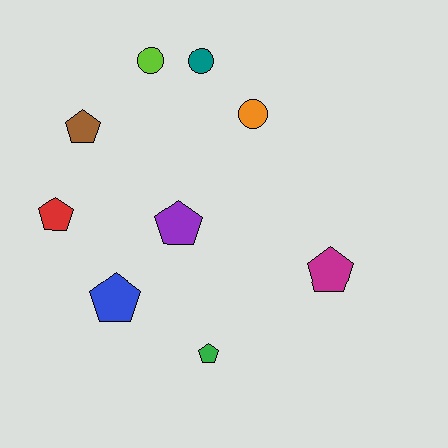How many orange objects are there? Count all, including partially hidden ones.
There is 1 orange object.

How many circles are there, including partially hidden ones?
There are 3 circles.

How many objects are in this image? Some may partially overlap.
There are 9 objects.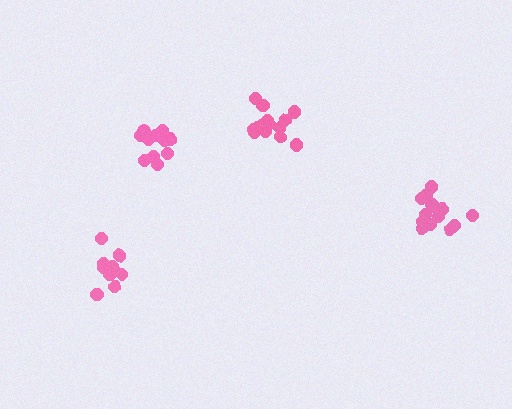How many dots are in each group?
Group 1: 14 dots, Group 2: 9 dots, Group 3: 12 dots, Group 4: 14 dots (49 total).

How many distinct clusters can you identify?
There are 4 distinct clusters.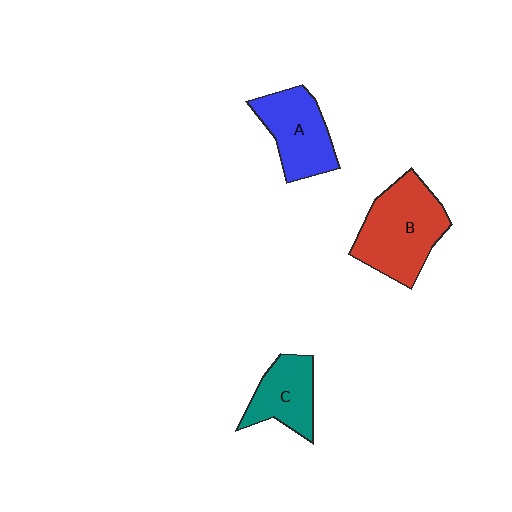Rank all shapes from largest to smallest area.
From largest to smallest: B (red), A (blue), C (teal).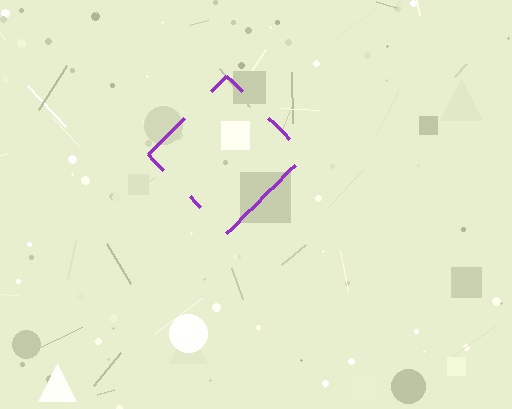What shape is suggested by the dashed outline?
The dashed outline suggests a diamond.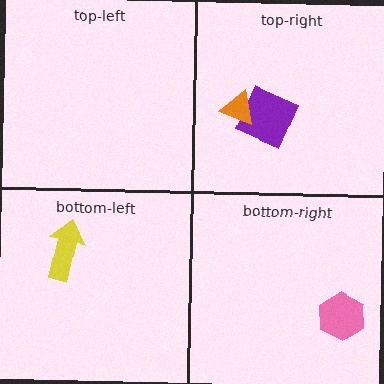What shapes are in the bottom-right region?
The pink hexagon.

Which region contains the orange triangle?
The top-right region.